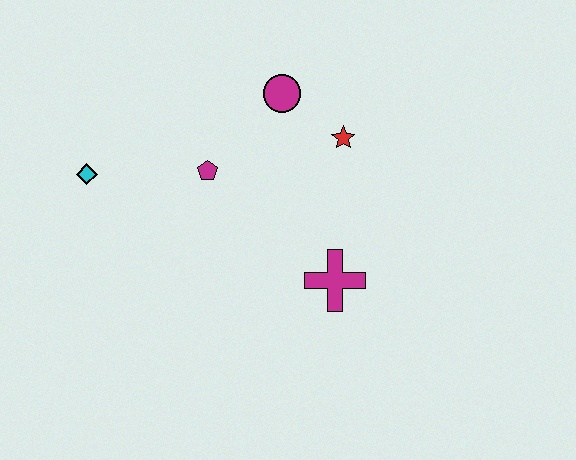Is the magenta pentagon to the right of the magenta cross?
No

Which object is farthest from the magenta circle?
The cyan diamond is farthest from the magenta circle.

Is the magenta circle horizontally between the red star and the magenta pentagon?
Yes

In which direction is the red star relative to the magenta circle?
The red star is to the right of the magenta circle.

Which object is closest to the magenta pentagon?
The magenta circle is closest to the magenta pentagon.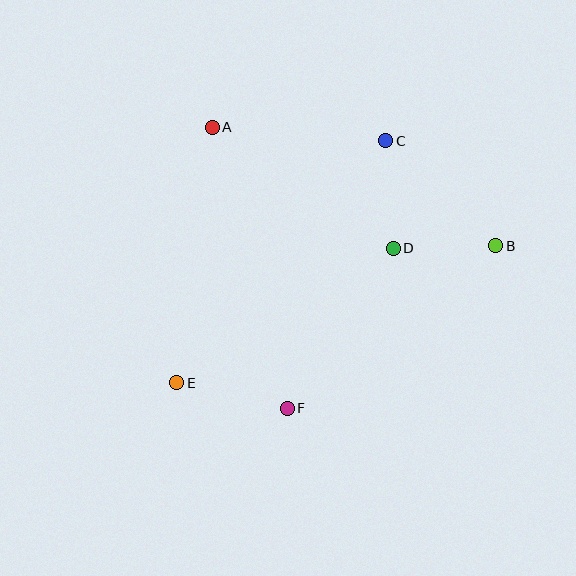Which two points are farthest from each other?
Points B and E are farthest from each other.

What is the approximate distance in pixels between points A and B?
The distance between A and B is approximately 307 pixels.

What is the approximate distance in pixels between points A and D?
The distance between A and D is approximately 218 pixels.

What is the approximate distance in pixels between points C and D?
The distance between C and D is approximately 108 pixels.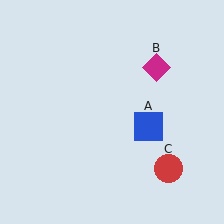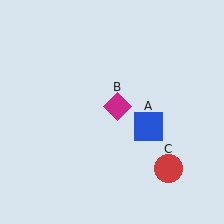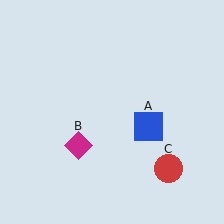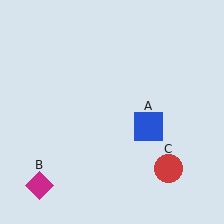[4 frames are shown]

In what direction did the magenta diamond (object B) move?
The magenta diamond (object B) moved down and to the left.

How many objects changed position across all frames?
1 object changed position: magenta diamond (object B).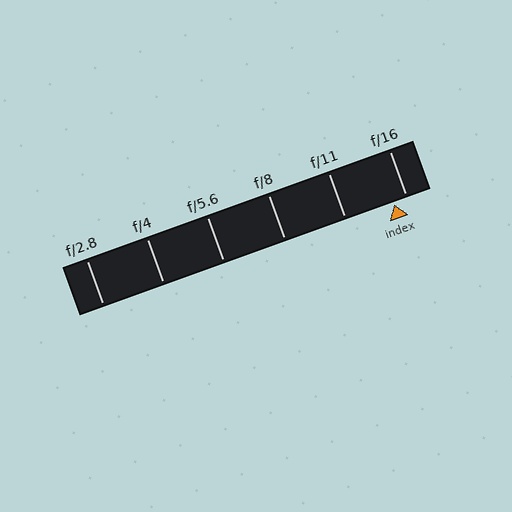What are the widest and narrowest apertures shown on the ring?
The widest aperture shown is f/2.8 and the narrowest is f/16.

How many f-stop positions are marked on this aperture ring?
There are 6 f-stop positions marked.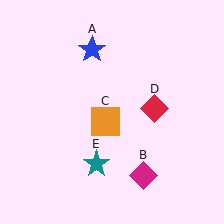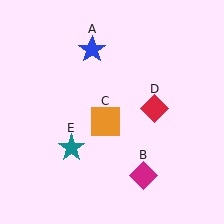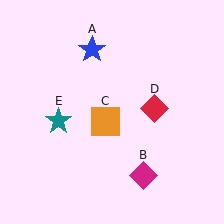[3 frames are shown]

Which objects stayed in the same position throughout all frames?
Blue star (object A) and magenta diamond (object B) and orange square (object C) and red diamond (object D) remained stationary.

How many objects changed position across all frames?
1 object changed position: teal star (object E).